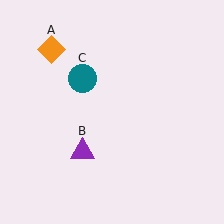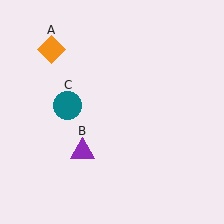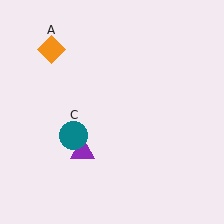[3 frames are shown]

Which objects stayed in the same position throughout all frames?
Orange diamond (object A) and purple triangle (object B) remained stationary.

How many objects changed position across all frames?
1 object changed position: teal circle (object C).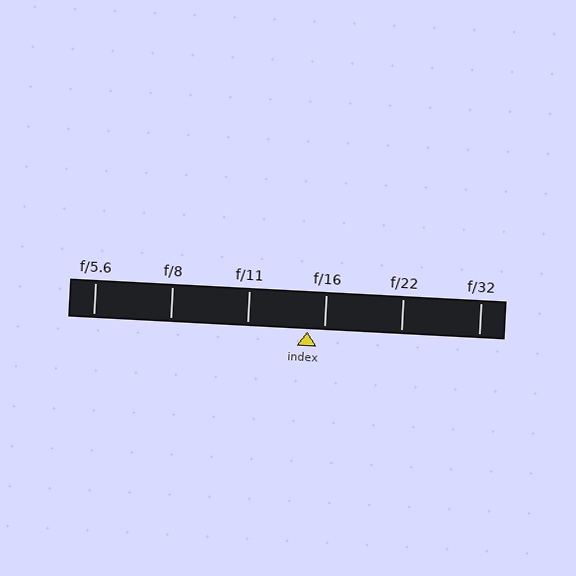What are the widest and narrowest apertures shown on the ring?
The widest aperture shown is f/5.6 and the narrowest is f/32.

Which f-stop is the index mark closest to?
The index mark is closest to f/16.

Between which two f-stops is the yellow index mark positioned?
The index mark is between f/11 and f/16.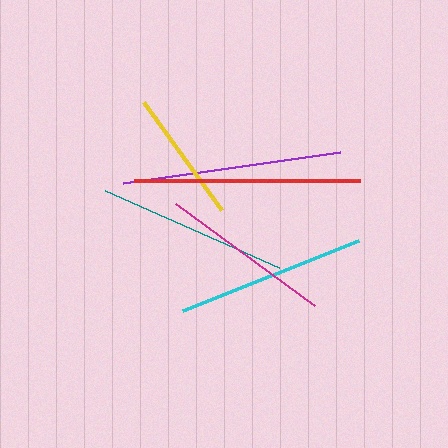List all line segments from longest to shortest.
From longest to shortest: red, purple, teal, cyan, magenta, yellow.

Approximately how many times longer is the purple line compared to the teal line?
The purple line is approximately 1.2 times the length of the teal line.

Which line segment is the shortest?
The yellow line is the shortest at approximately 134 pixels.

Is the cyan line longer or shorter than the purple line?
The purple line is longer than the cyan line.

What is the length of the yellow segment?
The yellow segment is approximately 134 pixels long.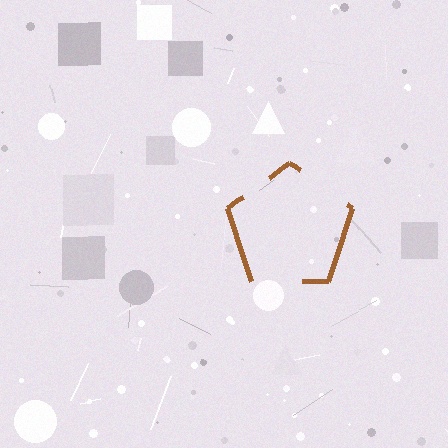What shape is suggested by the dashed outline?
The dashed outline suggests a pentagon.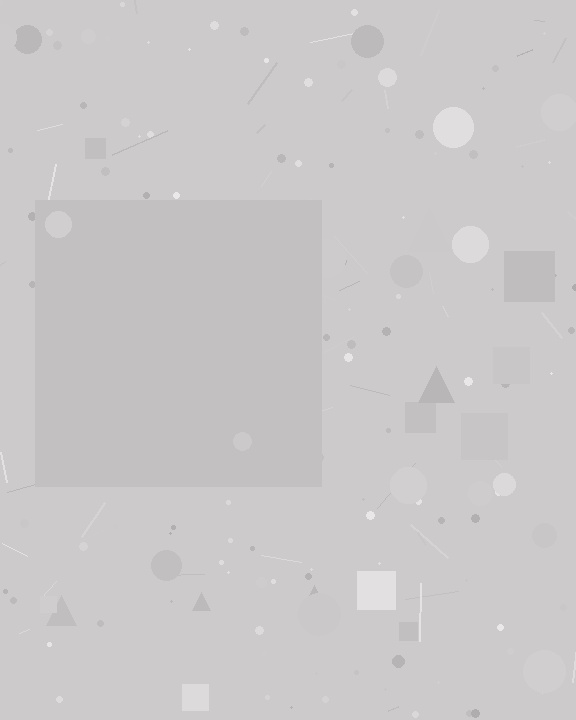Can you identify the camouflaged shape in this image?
The camouflaged shape is a square.